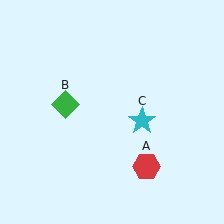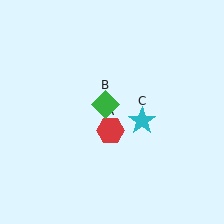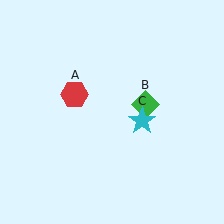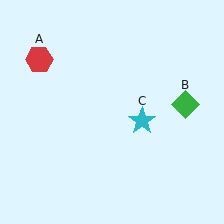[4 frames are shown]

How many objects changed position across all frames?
2 objects changed position: red hexagon (object A), green diamond (object B).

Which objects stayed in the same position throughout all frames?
Cyan star (object C) remained stationary.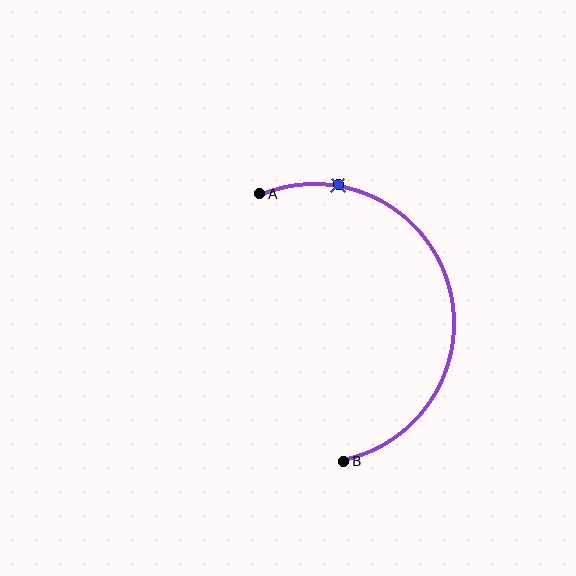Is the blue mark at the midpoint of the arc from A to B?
No. The blue mark lies on the arc but is closer to endpoint A. The arc midpoint would be at the point on the curve equidistant along the arc from both A and B.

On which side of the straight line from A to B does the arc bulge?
The arc bulges to the right of the straight line connecting A and B.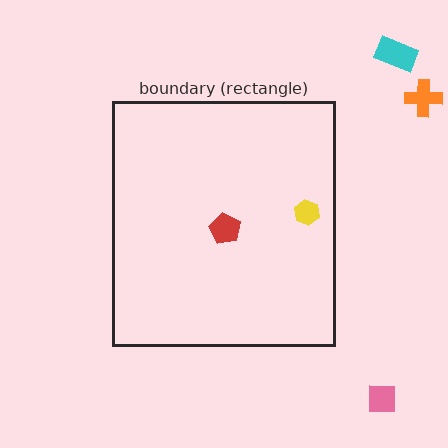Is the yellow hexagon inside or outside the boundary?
Inside.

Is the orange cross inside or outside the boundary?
Outside.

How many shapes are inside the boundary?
2 inside, 3 outside.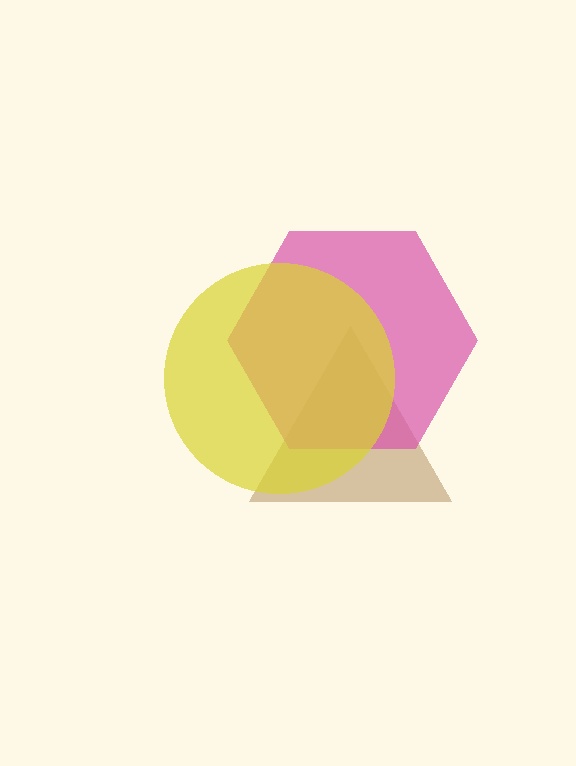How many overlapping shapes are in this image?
There are 3 overlapping shapes in the image.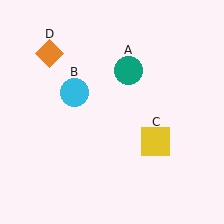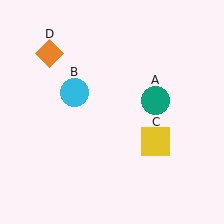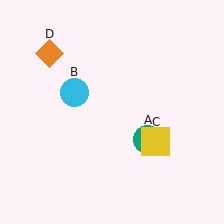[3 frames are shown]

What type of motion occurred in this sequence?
The teal circle (object A) rotated clockwise around the center of the scene.